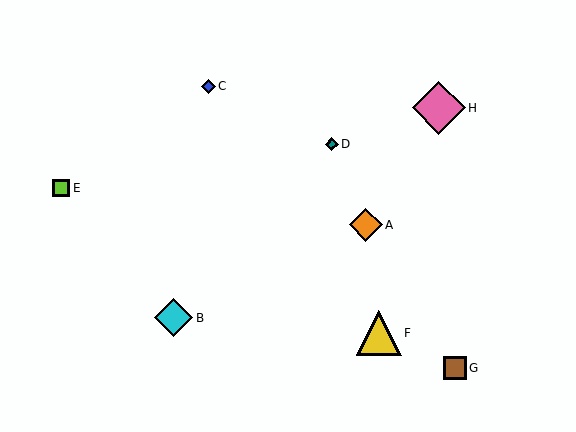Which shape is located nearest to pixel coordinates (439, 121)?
The pink diamond (labeled H) at (439, 108) is nearest to that location.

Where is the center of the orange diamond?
The center of the orange diamond is at (366, 225).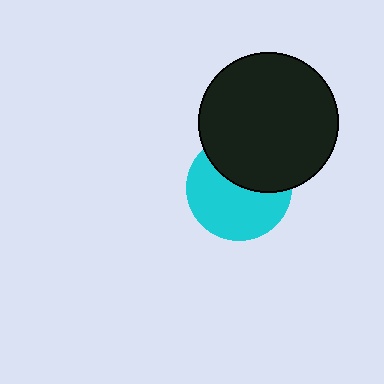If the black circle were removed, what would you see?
You would see the complete cyan circle.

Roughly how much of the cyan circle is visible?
About half of it is visible (roughly 60%).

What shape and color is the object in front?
The object in front is a black circle.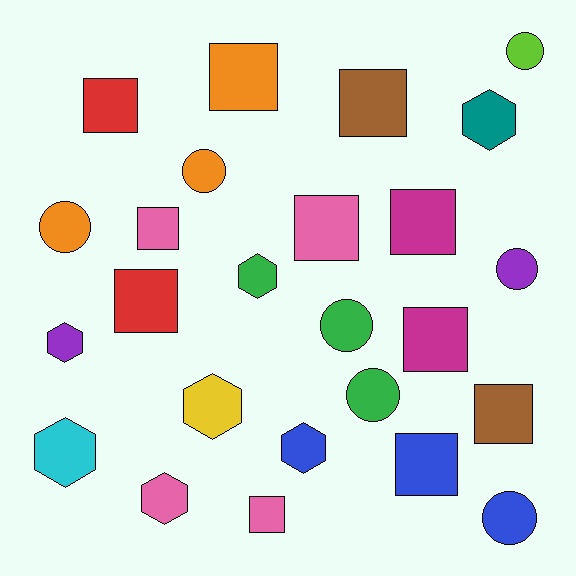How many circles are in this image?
There are 7 circles.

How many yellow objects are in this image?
There is 1 yellow object.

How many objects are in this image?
There are 25 objects.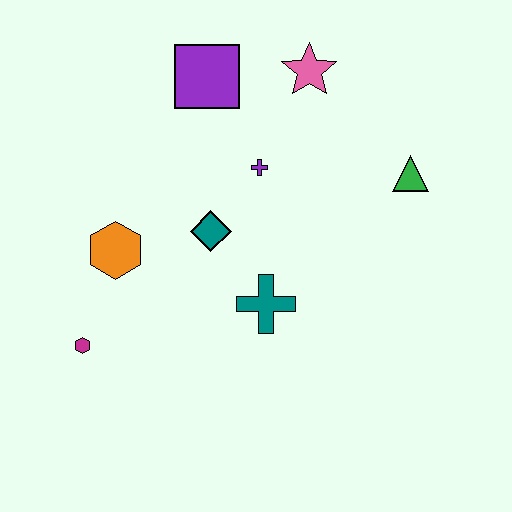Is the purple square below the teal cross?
No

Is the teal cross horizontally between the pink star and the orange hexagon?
Yes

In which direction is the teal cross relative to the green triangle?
The teal cross is to the left of the green triangle.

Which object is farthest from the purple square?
The magenta hexagon is farthest from the purple square.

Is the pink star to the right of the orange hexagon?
Yes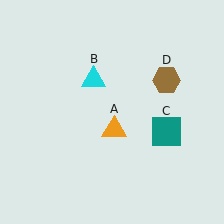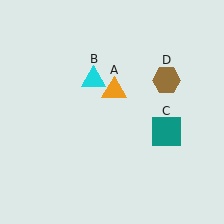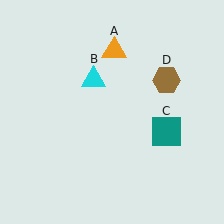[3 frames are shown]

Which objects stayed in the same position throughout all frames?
Cyan triangle (object B) and teal square (object C) and brown hexagon (object D) remained stationary.